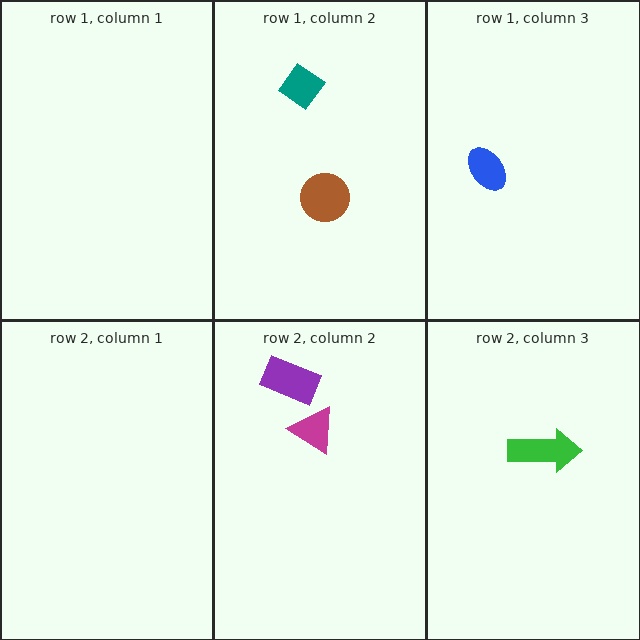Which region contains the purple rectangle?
The row 2, column 2 region.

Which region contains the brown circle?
The row 1, column 2 region.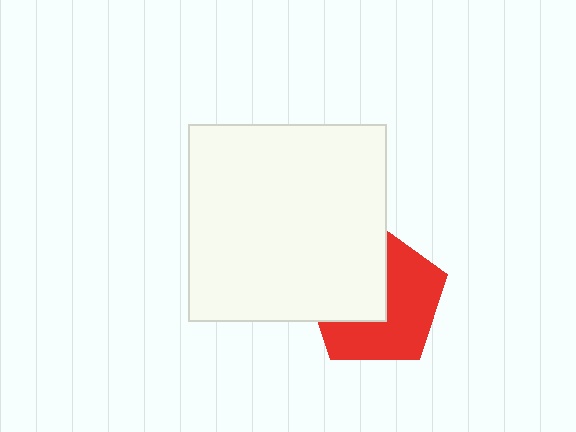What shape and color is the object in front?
The object in front is a white square.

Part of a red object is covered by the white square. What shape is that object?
It is a pentagon.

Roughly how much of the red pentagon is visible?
About half of it is visible (roughly 56%).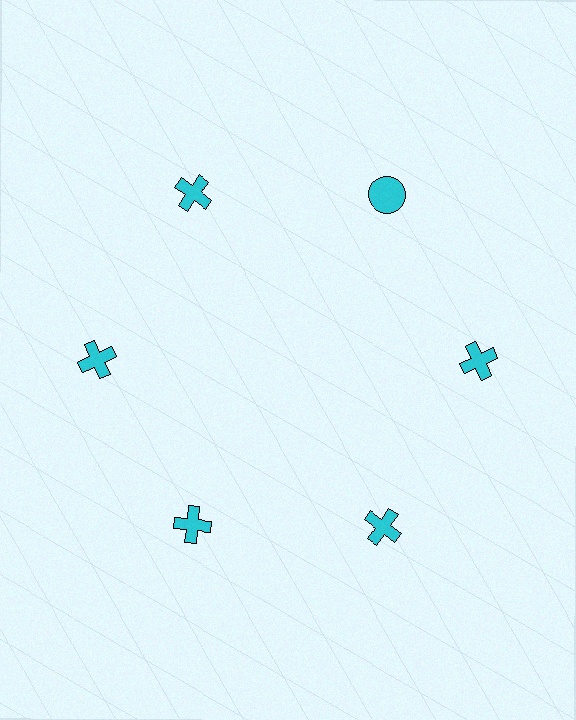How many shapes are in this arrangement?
There are 6 shapes arranged in a ring pattern.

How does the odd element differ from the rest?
It has a different shape: circle instead of cross.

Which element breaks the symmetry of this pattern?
The cyan circle at roughly the 1 o'clock position breaks the symmetry. All other shapes are cyan crosses.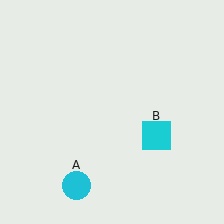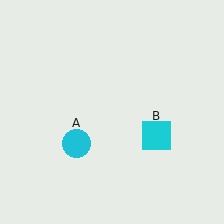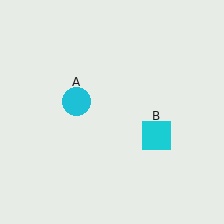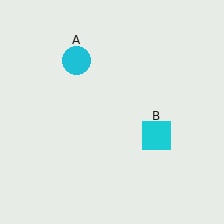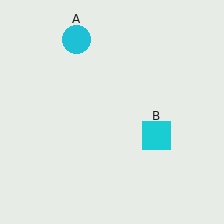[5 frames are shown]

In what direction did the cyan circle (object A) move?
The cyan circle (object A) moved up.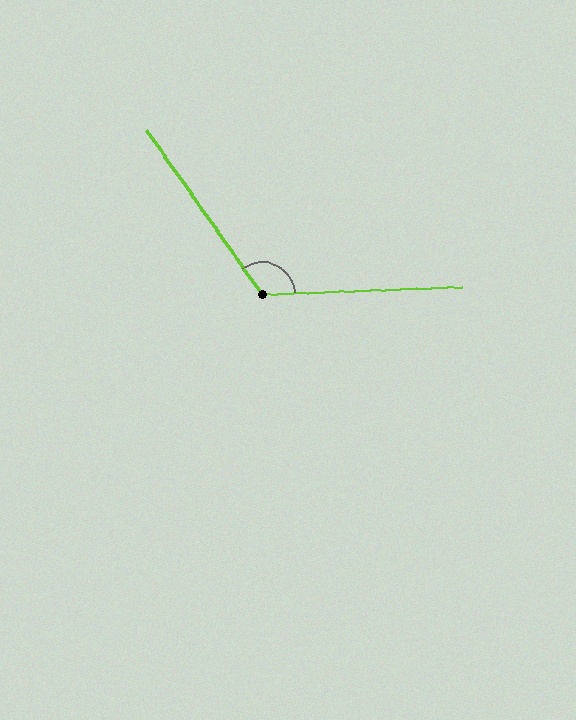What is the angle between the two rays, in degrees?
Approximately 123 degrees.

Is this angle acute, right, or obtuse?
It is obtuse.